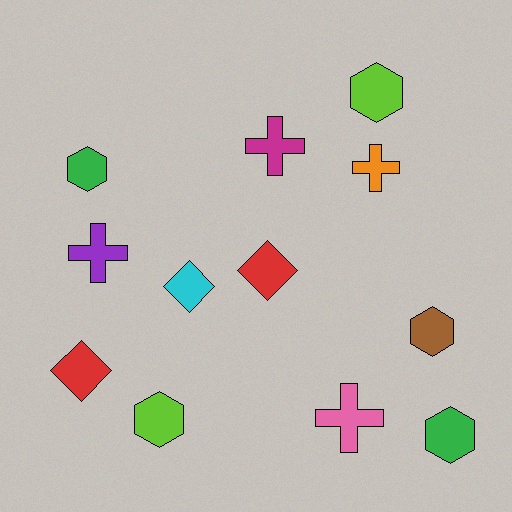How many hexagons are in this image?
There are 5 hexagons.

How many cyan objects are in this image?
There is 1 cyan object.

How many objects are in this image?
There are 12 objects.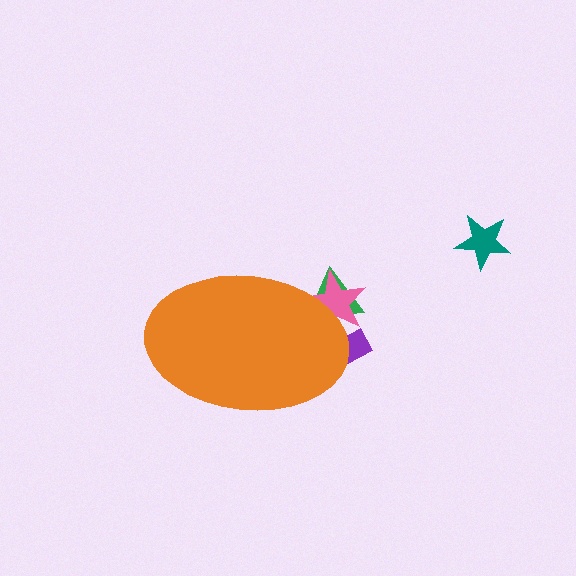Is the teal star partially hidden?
No, the teal star is fully visible.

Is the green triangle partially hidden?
Yes, the green triangle is partially hidden behind the orange ellipse.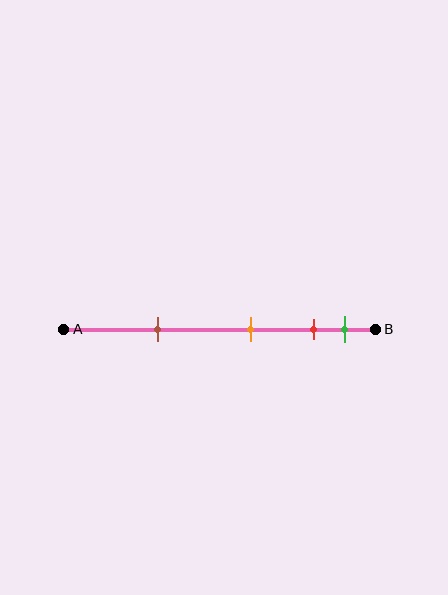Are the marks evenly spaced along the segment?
No, the marks are not evenly spaced.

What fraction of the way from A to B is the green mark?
The green mark is approximately 90% (0.9) of the way from A to B.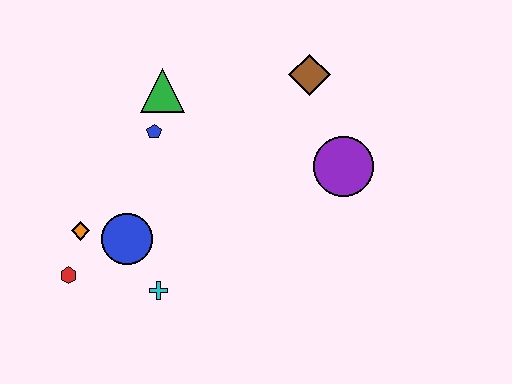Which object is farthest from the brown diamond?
The red hexagon is farthest from the brown diamond.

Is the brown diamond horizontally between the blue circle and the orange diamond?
No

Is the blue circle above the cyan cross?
Yes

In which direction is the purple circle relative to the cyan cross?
The purple circle is to the right of the cyan cross.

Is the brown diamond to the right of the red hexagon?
Yes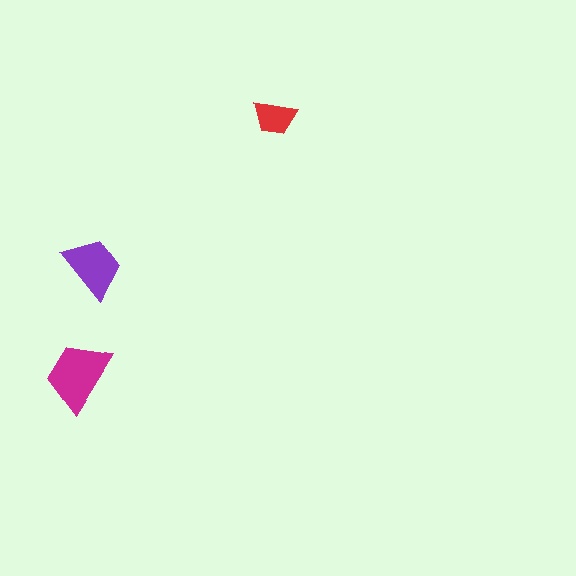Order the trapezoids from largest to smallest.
the magenta one, the purple one, the red one.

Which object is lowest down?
The magenta trapezoid is bottommost.